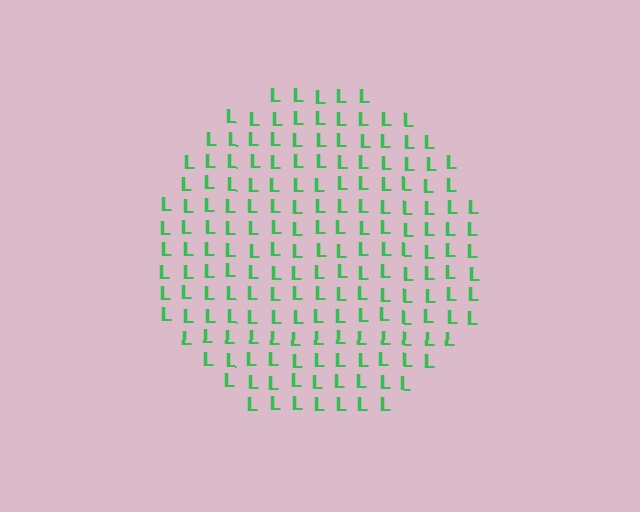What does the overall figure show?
The overall figure shows a circle.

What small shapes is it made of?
It is made of small letter L's.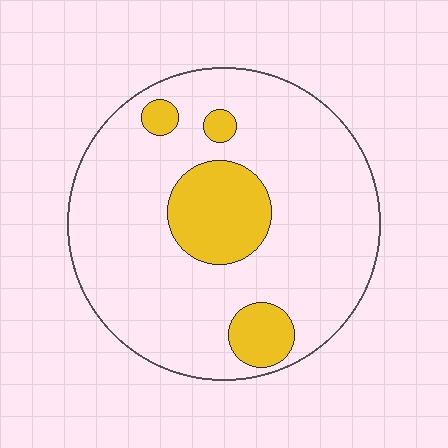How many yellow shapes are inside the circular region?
4.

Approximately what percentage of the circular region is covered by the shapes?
Approximately 20%.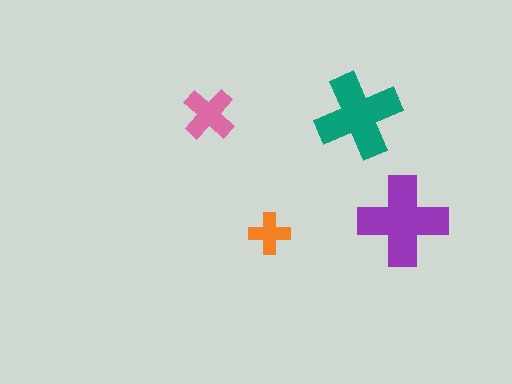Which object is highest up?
The pink cross is topmost.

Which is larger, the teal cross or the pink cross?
The teal one.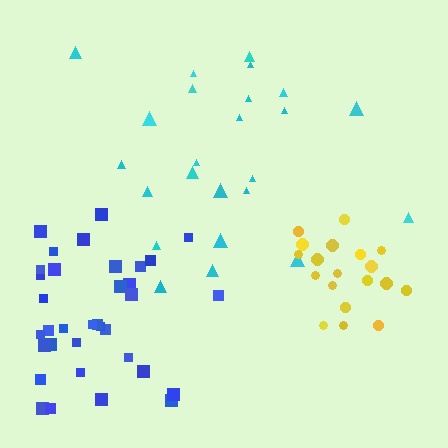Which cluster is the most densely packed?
Yellow.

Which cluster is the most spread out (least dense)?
Cyan.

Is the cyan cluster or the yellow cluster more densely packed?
Yellow.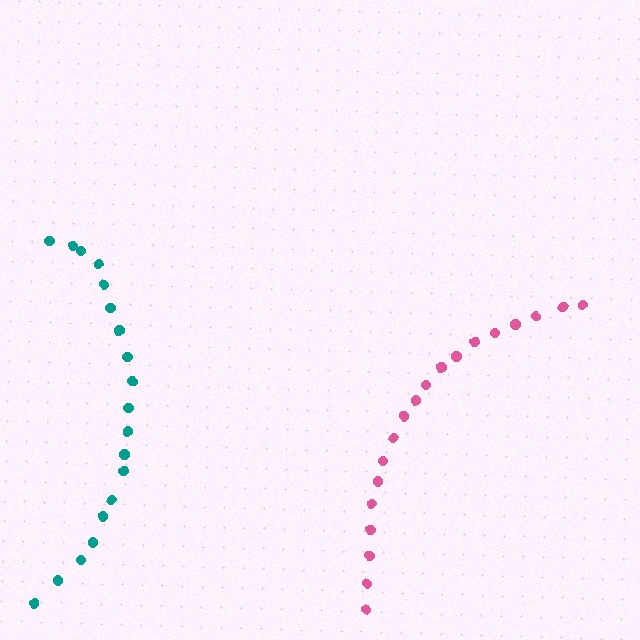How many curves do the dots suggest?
There are 2 distinct paths.